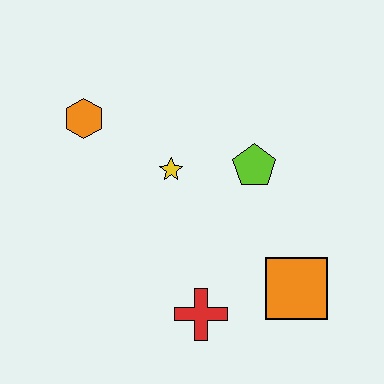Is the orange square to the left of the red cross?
No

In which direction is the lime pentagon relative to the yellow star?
The lime pentagon is to the right of the yellow star.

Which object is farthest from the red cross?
The orange hexagon is farthest from the red cross.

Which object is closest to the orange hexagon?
The yellow star is closest to the orange hexagon.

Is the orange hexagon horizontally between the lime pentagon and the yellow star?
No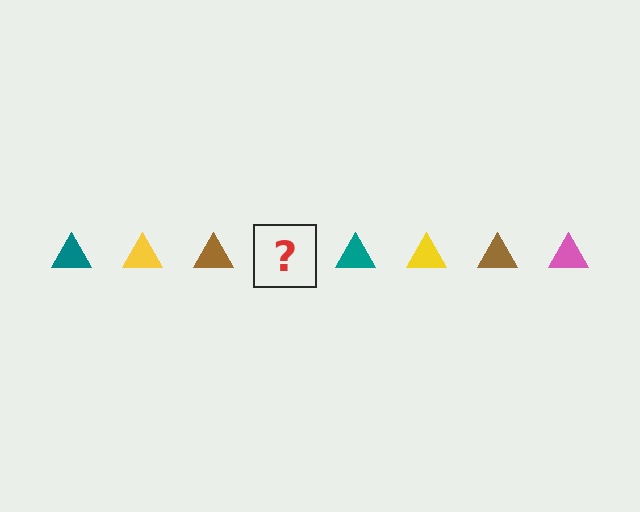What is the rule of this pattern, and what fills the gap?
The rule is that the pattern cycles through teal, yellow, brown, pink triangles. The gap should be filled with a pink triangle.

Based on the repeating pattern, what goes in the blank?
The blank should be a pink triangle.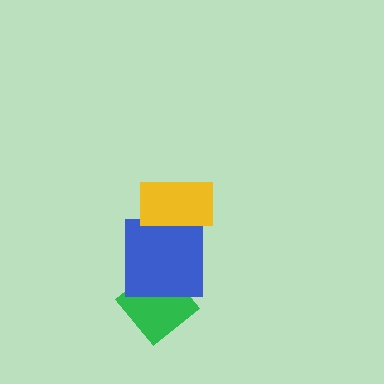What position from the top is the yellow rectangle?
The yellow rectangle is 1st from the top.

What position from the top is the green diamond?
The green diamond is 3rd from the top.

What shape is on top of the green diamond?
The blue square is on top of the green diamond.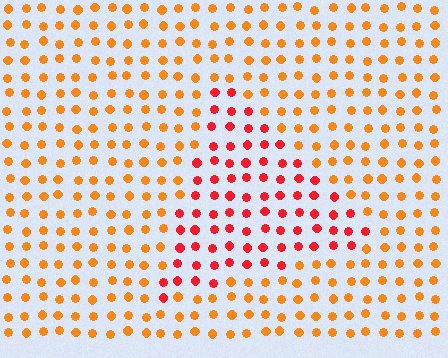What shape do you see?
I see a triangle.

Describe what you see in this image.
The image is filled with small orange elements in a uniform arrangement. A triangle-shaped region is visible where the elements are tinted to a slightly different hue, forming a subtle color boundary.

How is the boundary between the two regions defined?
The boundary is defined purely by a slight shift in hue (about 35 degrees). Spacing, size, and orientation are identical on both sides.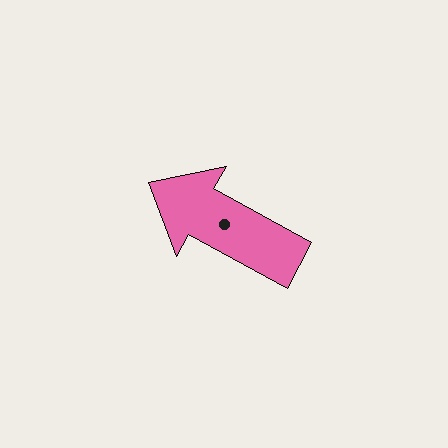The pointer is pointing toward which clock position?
Roughly 10 o'clock.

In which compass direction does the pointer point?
Northwest.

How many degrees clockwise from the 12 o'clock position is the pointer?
Approximately 299 degrees.